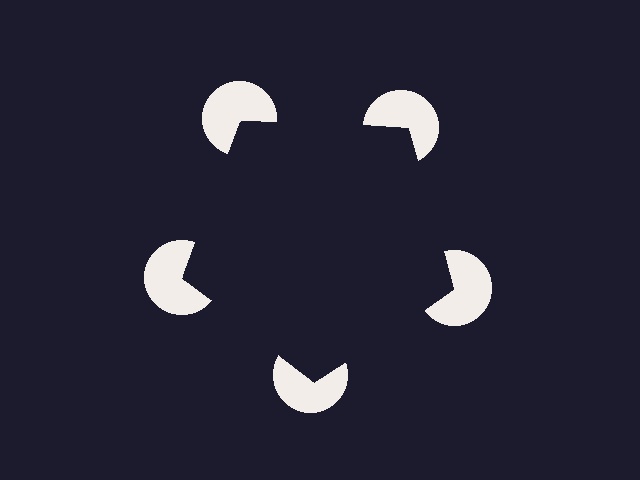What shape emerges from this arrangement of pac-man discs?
An illusory pentagon — its edges are inferred from the aligned wedge cuts in the pac-man discs, not physically drawn.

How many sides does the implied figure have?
5 sides.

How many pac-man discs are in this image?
There are 5 — one at each vertex of the illusory pentagon.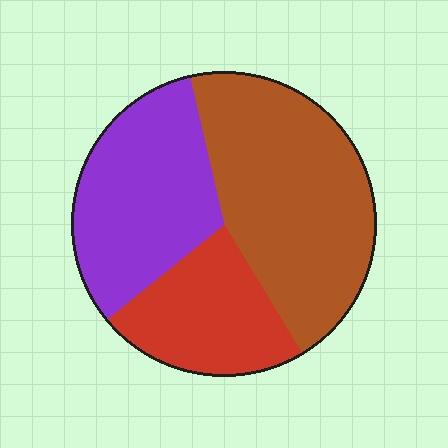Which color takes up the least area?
Red, at roughly 25%.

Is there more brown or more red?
Brown.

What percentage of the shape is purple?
Purple takes up about one third (1/3) of the shape.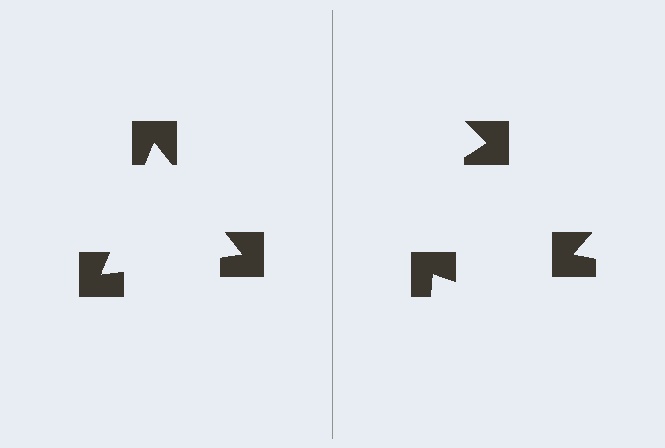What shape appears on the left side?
An illusory triangle.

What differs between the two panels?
The notched squares are positioned identically on both sides; only the wedge orientations differ. On the left they align to a triangle; on the right they are misaligned.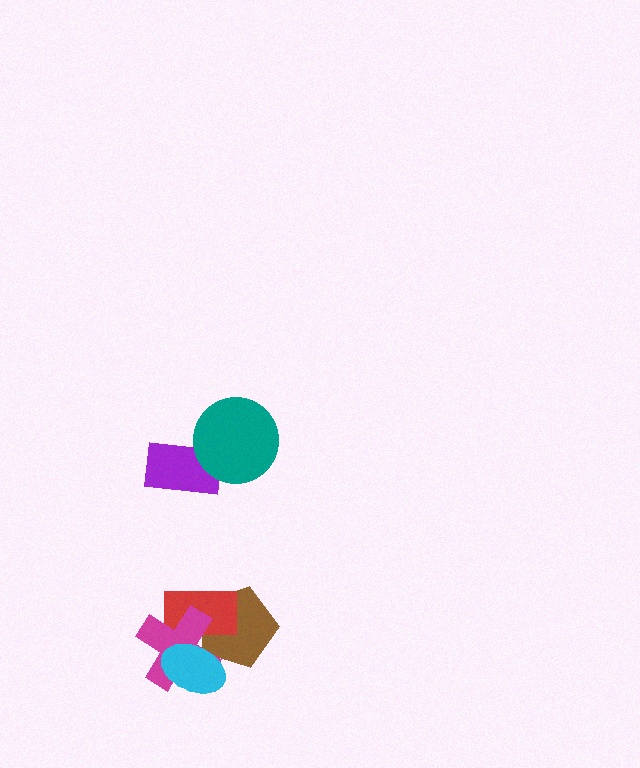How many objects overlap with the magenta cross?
3 objects overlap with the magenta cross.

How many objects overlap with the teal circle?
1 object overlaps with the teal circle.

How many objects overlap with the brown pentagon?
3 objects overlap with the brown pentagon.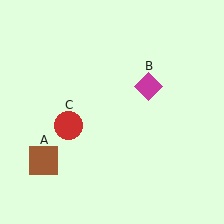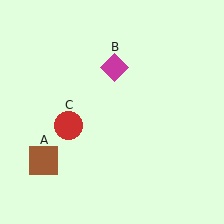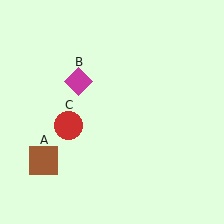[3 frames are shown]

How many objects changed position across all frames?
1 object changed position: magenta diamond (object B).